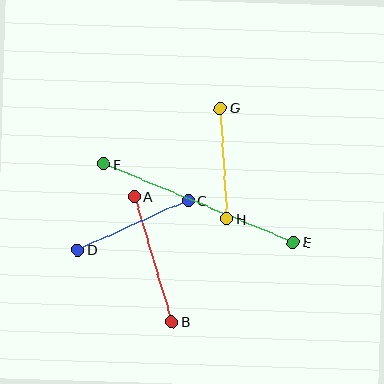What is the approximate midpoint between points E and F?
The midpoint is at approximately (198, 203) pixels.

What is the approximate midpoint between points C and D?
The midpoint is at approximately (133, 225) pixels.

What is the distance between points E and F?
The distance is approximately 205 pixels.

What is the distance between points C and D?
The distance is approximately 121 pixels.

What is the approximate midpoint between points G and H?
The midpoint is at approximately (224, 163) pixels.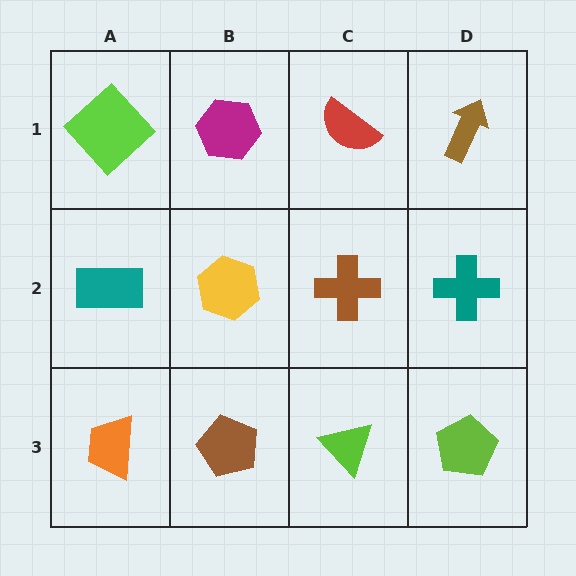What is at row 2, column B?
A yellow hexagon.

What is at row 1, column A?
A lime diamond.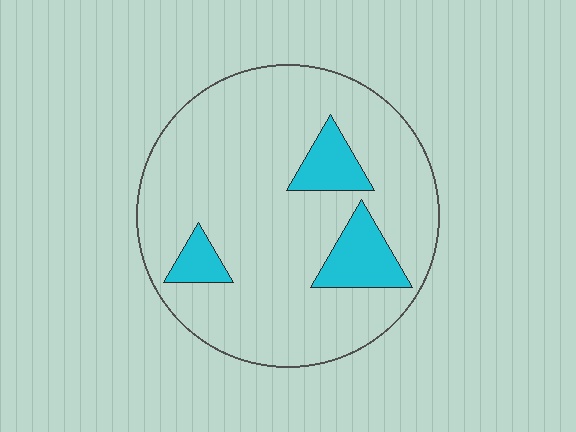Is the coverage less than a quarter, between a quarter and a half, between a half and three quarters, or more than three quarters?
Less than a quarter.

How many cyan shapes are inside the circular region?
3.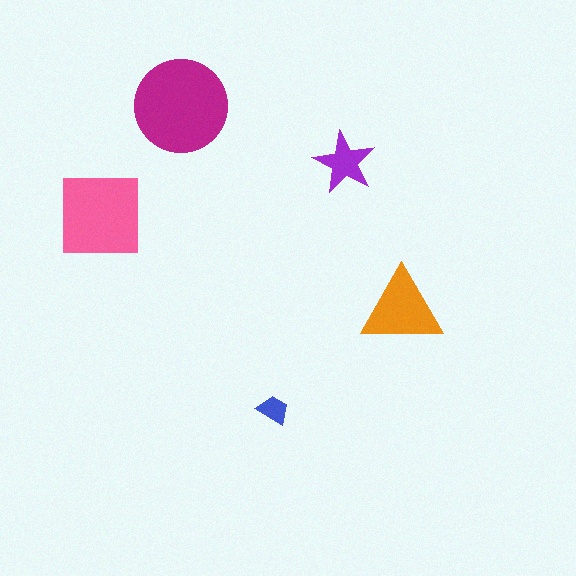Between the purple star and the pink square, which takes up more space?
The pink square.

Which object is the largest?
The magenta circle.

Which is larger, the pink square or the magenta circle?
The magenta circle.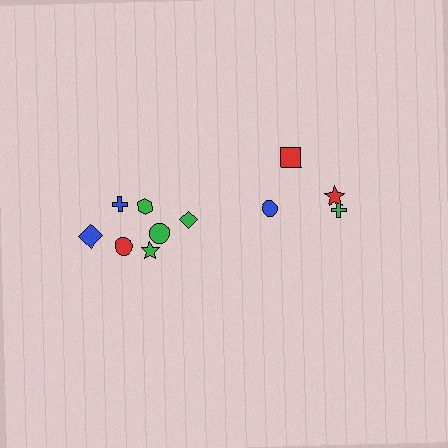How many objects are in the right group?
There are 4 objects.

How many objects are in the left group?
There are 7 objects.